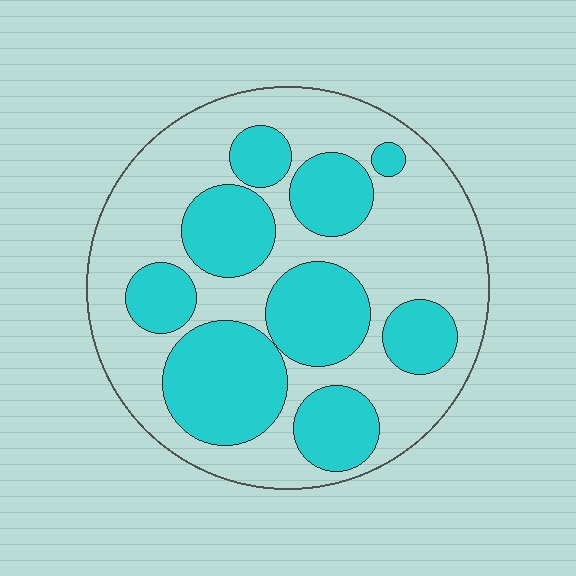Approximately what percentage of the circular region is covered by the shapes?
Approximately 40%.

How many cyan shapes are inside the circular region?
9.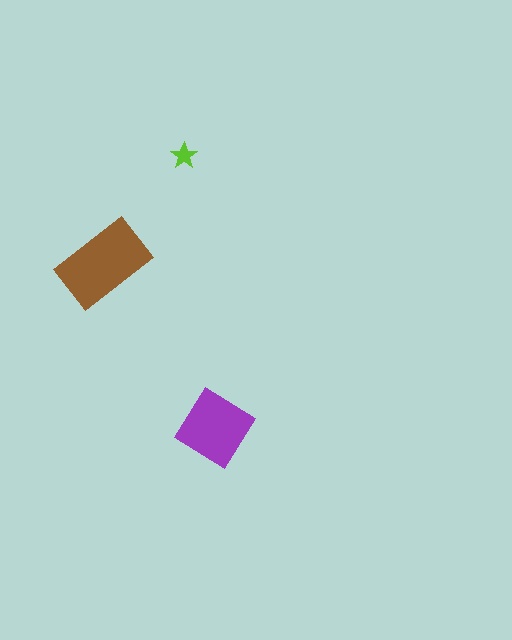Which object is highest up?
The lime star is topmost.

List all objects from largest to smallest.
The brown rectangle, the purple diamond, the lime star.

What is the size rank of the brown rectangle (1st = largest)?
1st.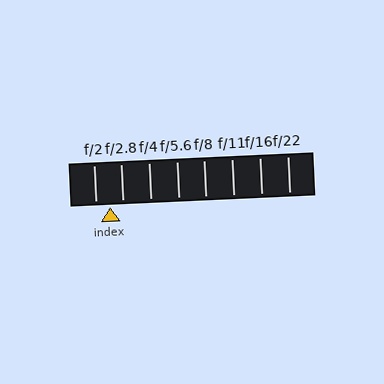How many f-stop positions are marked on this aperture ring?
There are 8 f-stop positions marked.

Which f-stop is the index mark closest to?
The index mark is closest to f/2.8.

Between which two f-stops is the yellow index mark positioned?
The index mark is between f/2 and f/2.8.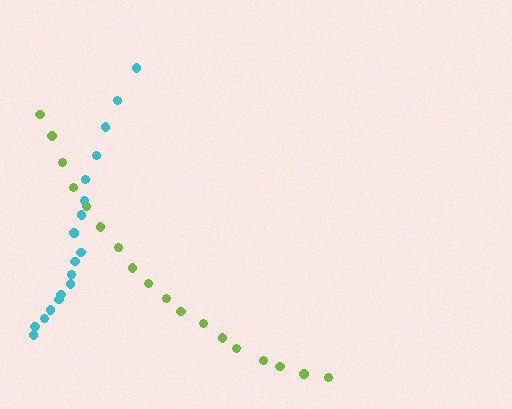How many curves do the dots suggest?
There are 2 distinct paths.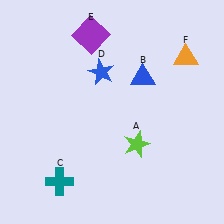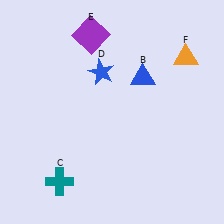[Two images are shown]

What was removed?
The lime star (A) was removed in Image 2.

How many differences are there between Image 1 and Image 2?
There is 1 difference between the two images.